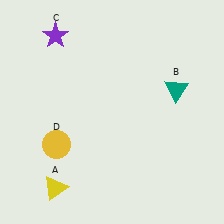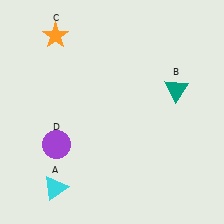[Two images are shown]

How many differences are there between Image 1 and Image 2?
There are 3 differences between the two images.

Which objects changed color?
A changed from yellow to cyan. C changed from purple to orange. D changed from yellow to purple.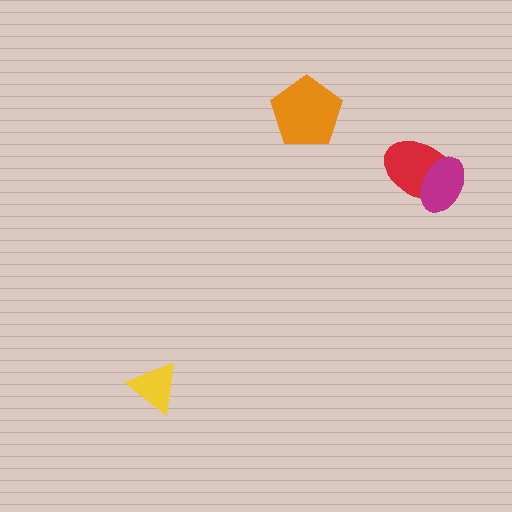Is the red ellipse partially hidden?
Yes, it is partially covered by another shape.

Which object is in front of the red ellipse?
The magenta ellipse is in front of the red ellipse.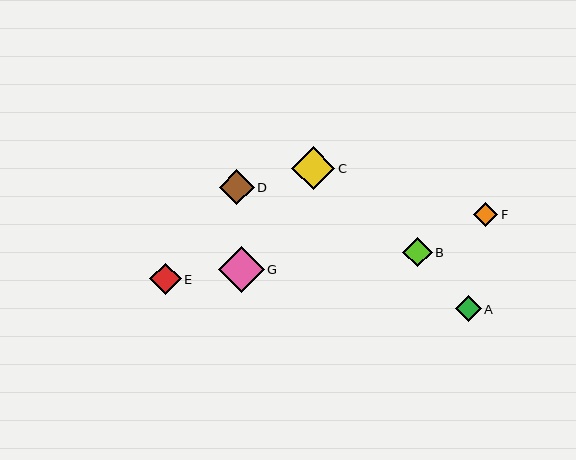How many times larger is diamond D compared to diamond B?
Diamond D is approximately 1.2 times the size of diamond B.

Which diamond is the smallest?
Diamond F is the smallest with a size of approximately 24 pixels.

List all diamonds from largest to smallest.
From largest to smallest: G, C, D, E, B, A, F.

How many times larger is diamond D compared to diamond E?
Diamond D is approximately 1.1 times the size of diamond E.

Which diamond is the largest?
Diamond G is the largest with a size of approximately 46 pixels.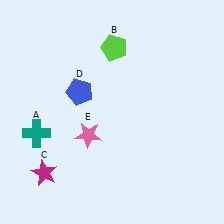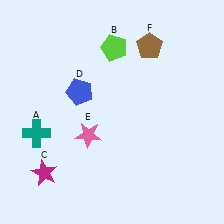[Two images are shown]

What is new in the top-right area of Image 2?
A brown pentagon (F) was added in the top-right area of Image 2.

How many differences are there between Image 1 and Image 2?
There is 1 difference between the two images.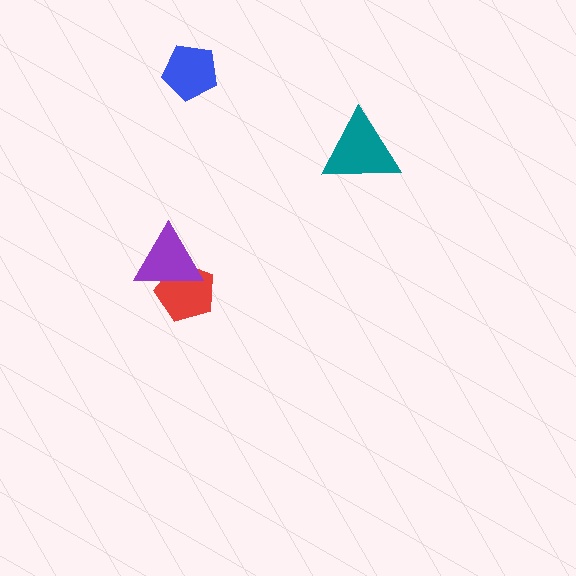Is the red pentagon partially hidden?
Yes, it is partially covered by another shape.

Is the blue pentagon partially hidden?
No, no other shape covers it.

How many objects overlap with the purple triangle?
1 object overlaps with the purple triangle.